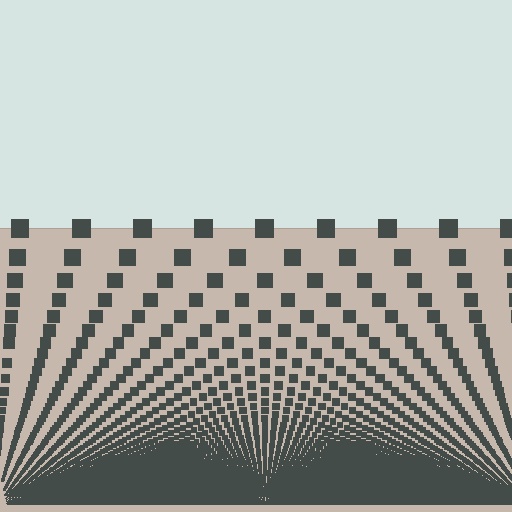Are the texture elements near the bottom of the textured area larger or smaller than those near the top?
Smaller. The gradient is inverted — elements near the bottom are smaller and denser.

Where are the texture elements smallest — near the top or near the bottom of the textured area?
Near the bottom.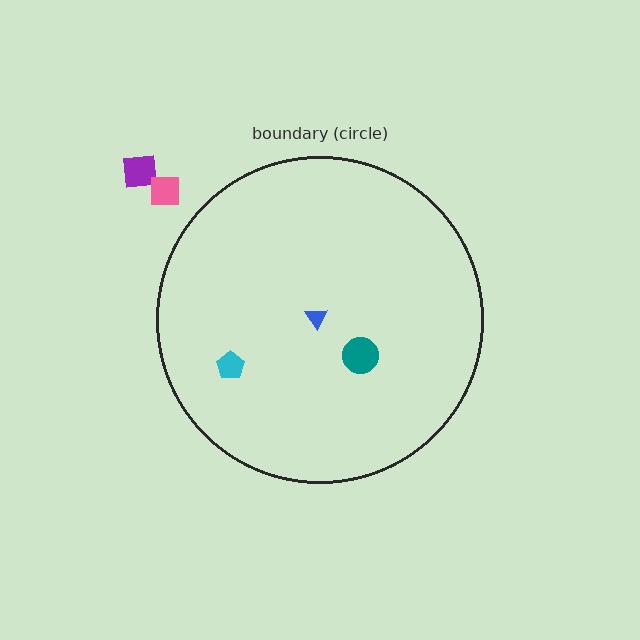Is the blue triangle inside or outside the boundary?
Inside.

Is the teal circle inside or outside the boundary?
Inside.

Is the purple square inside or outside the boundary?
Outside.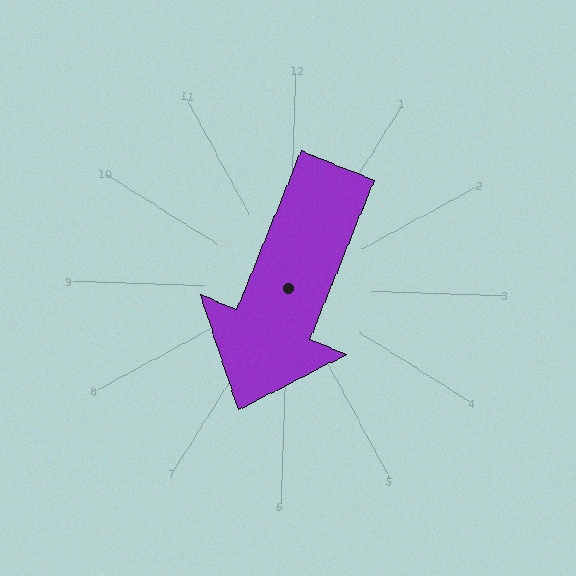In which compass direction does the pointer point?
South.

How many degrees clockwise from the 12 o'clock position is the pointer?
Approximately 200 degrees.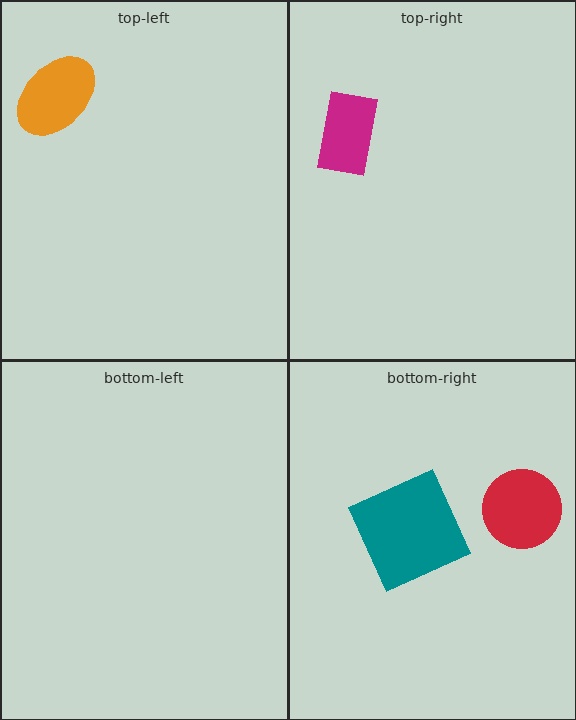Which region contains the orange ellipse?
The top-left region.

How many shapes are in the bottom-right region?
2.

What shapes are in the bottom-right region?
The red circle, the teal square.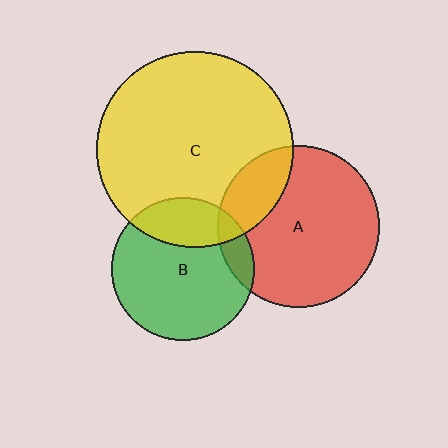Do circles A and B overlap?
Yes.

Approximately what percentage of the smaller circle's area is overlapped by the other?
Approximately 10%.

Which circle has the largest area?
Circle C (yellow).